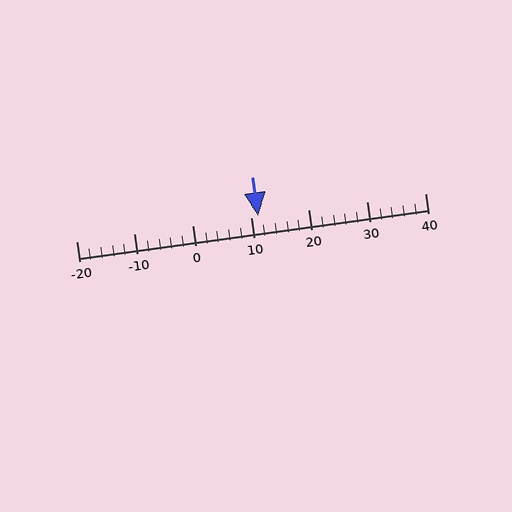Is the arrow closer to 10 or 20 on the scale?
The arrow is closer to 10.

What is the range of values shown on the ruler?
The ruler shows values from -20 to 40.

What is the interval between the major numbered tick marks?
The major tick marks are spaced 10 units apart.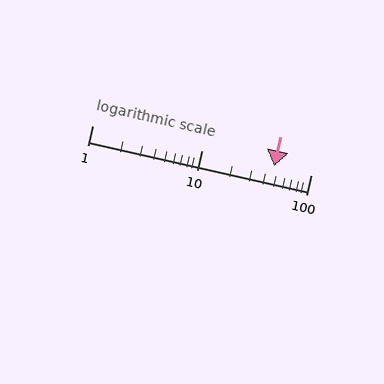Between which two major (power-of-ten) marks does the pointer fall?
The pointer is between 10 and 100.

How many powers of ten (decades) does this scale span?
The scale spans 2 decades, from 1 to 100.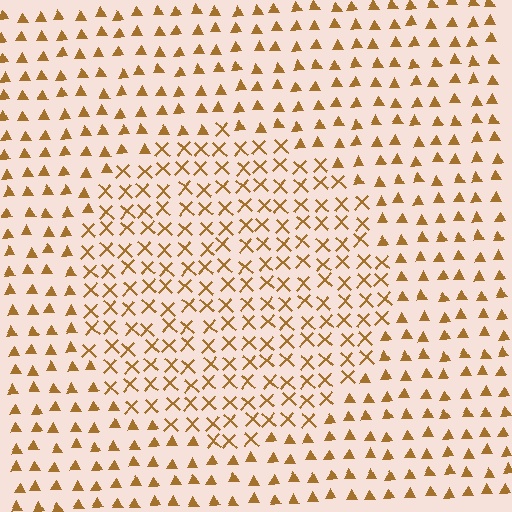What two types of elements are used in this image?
The image uses X marks inside the circle region and triangles outside it.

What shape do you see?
I see a circle.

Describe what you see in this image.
The image is filled with small brown elements arranged in a uniform grid. A circle-shaped region contains X marks, while the surrounding area contains triangles. The boundary is defined purely by the change in element shape.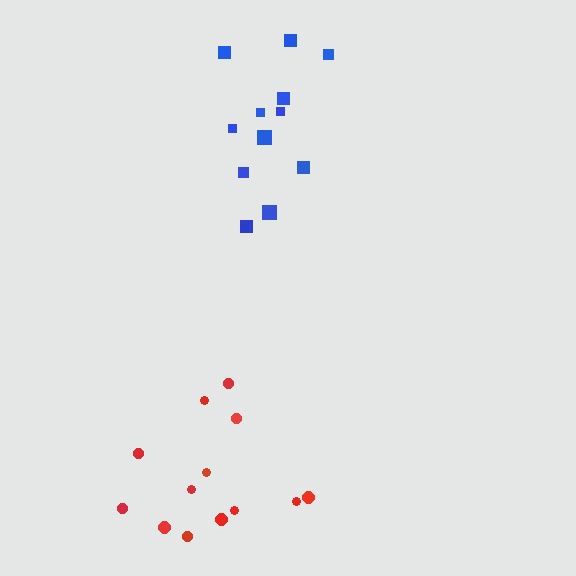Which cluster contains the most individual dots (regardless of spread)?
Blue (13).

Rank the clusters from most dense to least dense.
red, blue.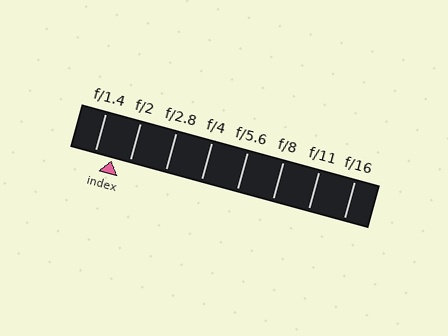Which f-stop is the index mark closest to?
The index mark is closest to f/1.4.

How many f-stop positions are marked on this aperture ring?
There are 8 f-stop positions marked.